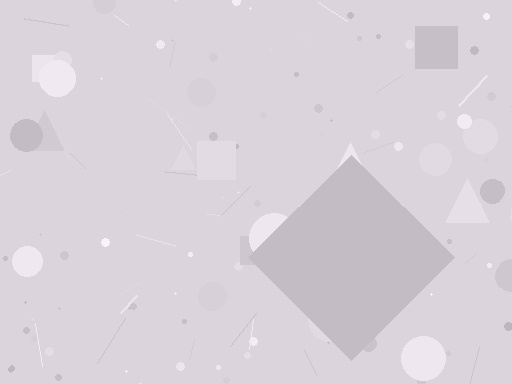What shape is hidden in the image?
A diamond is hidden in the image.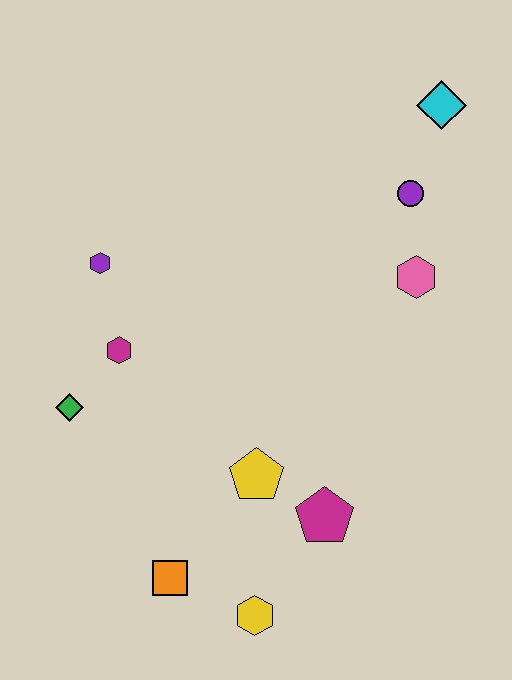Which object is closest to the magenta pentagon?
The yellow pentagon is closest to the magenta pentagon.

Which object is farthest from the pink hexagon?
The orange square is farthest from the pink hexagon.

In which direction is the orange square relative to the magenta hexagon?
The orange square is below the magenta hexagon.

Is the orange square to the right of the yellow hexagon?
No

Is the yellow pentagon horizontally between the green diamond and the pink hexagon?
Yes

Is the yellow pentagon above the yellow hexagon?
Yes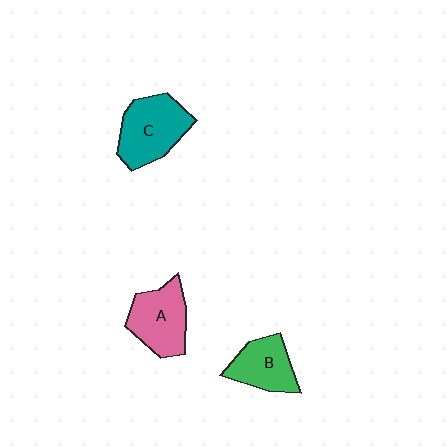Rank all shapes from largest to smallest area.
From largest to smallest: C (teal), A (pink), B (green).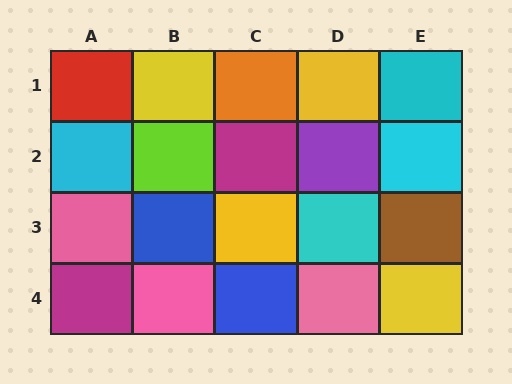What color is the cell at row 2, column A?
Cyan.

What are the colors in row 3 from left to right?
Pink, blue, yellow, cyan, brown.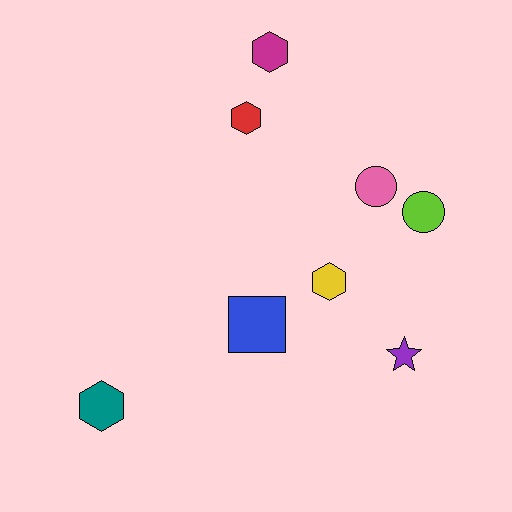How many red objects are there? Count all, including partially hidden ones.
There is 1 red object.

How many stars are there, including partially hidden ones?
There is 1 star.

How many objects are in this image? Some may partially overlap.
There are 8 objects.